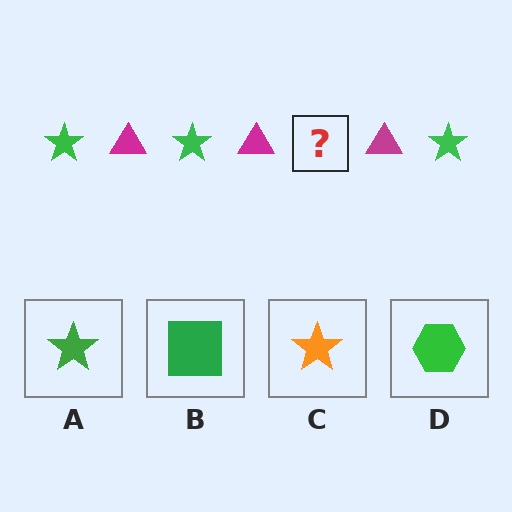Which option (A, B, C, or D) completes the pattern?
A.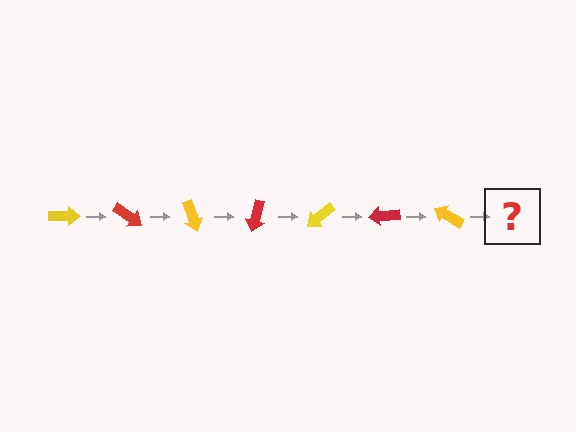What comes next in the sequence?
The next element should be a red arrow, rotated 245 degrees from the start.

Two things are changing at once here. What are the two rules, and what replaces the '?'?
The two rules are that it rotates 35 degrees each step and the color cycles through yellow and red. The '?' should be a red arrow, rotated 245 degrees from the start.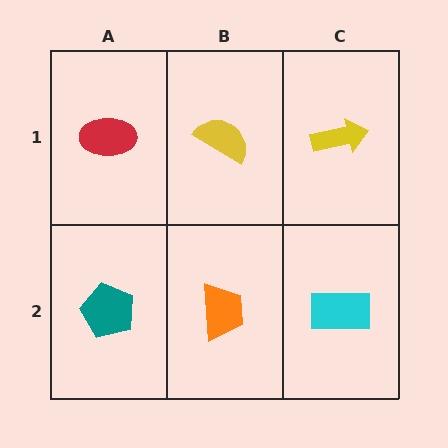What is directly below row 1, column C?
A cyan rectangle.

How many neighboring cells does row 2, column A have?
2.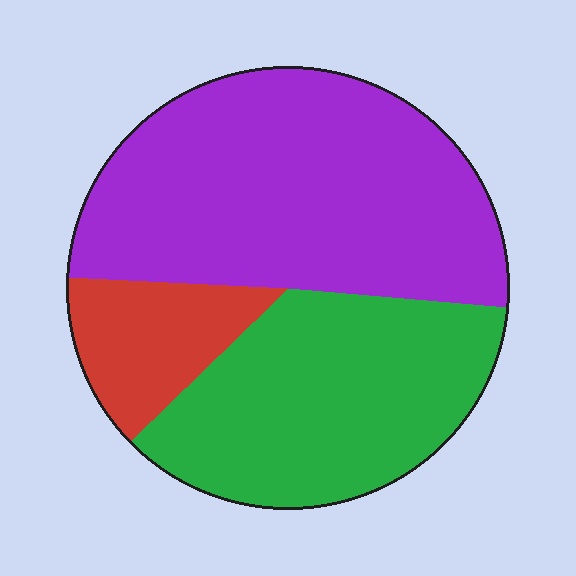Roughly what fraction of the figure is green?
Green takes up about three eighths (3/8) of the figure.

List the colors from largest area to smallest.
From largest to smallest: purple, green, red.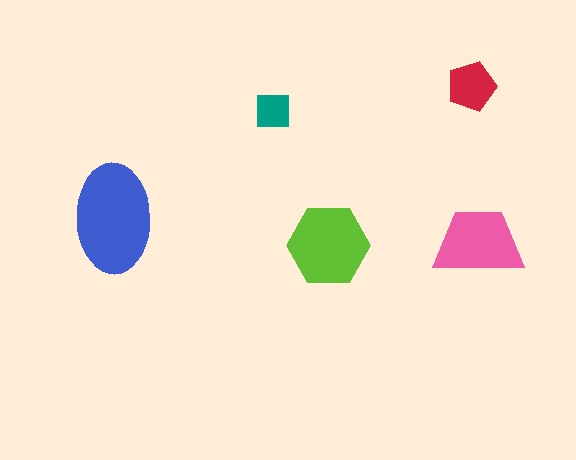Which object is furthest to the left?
The blue ellipse is leftmost.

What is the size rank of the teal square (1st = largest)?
5th.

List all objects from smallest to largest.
The teal square, the red pentagon, the pink trapezoid, the lime hexagon, the blue ellipse.